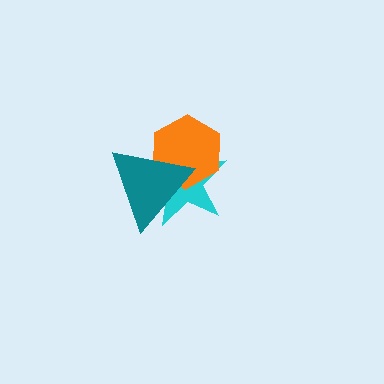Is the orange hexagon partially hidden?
Yes, it is partially covered by another shape.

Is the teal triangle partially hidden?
No, no other shape covers it.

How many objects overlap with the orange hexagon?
2 objects overlap with the orange hexagon.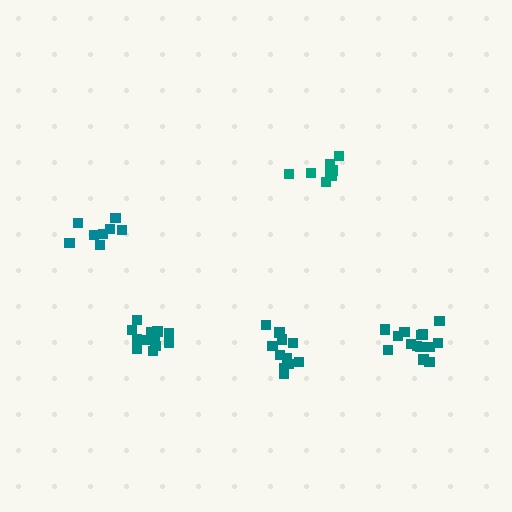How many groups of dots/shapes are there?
There are 5 groups.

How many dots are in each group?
Group 1: 13 dots, Group 2: 8 dots, Group 3: 11 dots, Group 4: 8 dots, Group 5: 14 dots (54 total).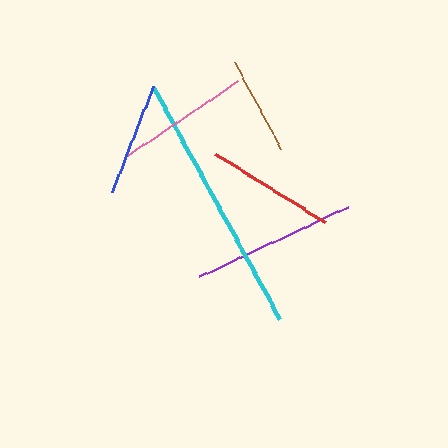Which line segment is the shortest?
The brown line is the shortest at approximately 99 pixels.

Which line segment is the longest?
The cyan line is the longest at approximately 263 pixels.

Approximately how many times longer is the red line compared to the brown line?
The red line is approximately 1.3 times the length of the brown line.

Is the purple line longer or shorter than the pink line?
The purple line is longer than the pink line.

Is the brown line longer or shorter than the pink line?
The pink line is longer than the brown line.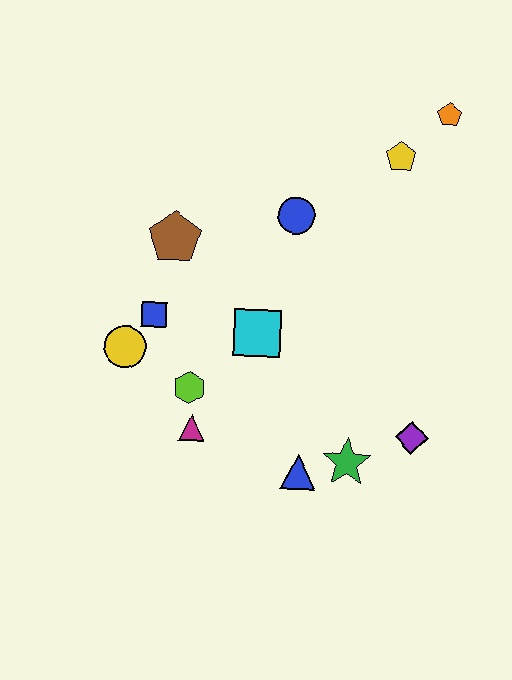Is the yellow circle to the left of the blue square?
Yes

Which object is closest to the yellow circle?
The blue square is closest to the yellow circle.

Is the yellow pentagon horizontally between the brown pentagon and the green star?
No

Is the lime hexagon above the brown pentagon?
No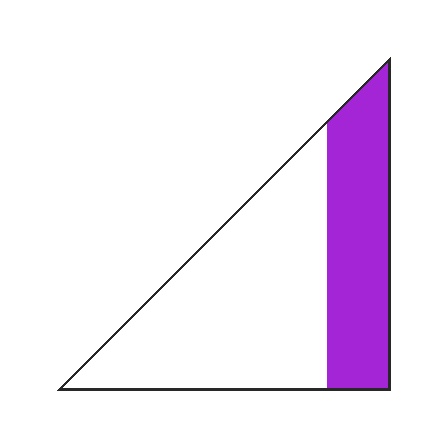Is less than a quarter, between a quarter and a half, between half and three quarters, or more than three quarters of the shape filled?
Between a quarter and a half.